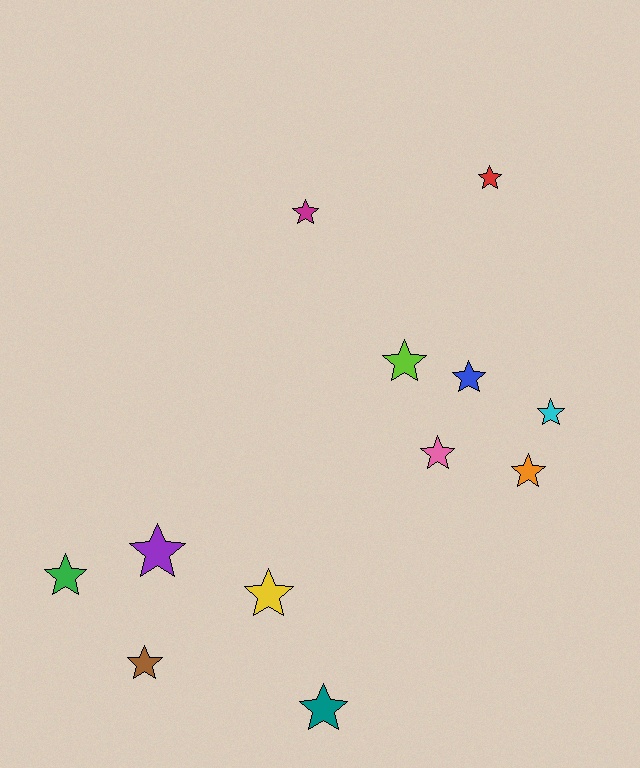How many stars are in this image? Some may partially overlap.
There are 12 stars.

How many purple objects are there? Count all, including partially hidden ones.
There is 1 purple object.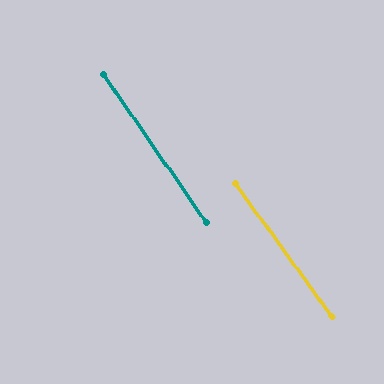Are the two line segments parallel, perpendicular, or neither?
Parallel — their directions differ by only 1.0°.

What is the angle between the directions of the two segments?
Approximately 1 degree.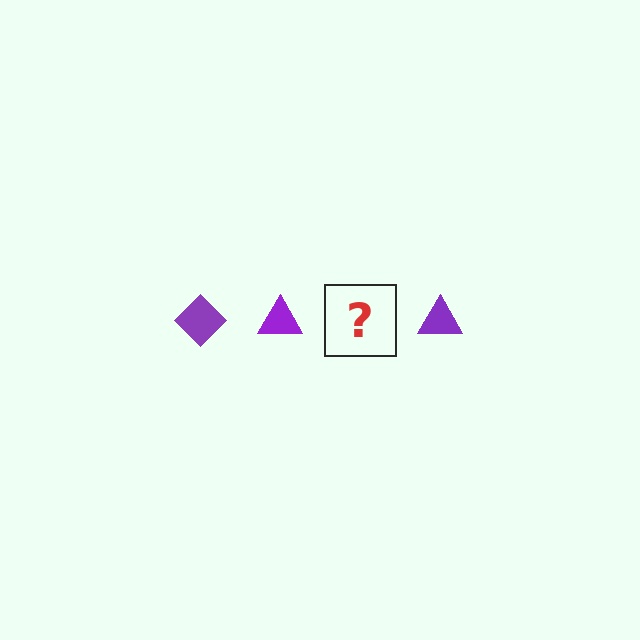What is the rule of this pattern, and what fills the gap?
The rule is that the pattern cycles through diamond, triangle shapes in purple. The gap should be filled with a purple diamond.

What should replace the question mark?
The question mark should be replaced with a purple diamond.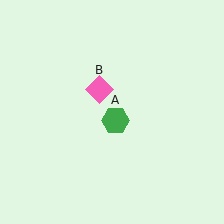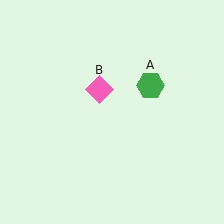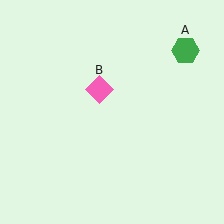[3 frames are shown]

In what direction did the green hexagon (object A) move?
The green hexagon (object A) moved up and to the right.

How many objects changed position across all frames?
1 object changed position: green hexagon (object A).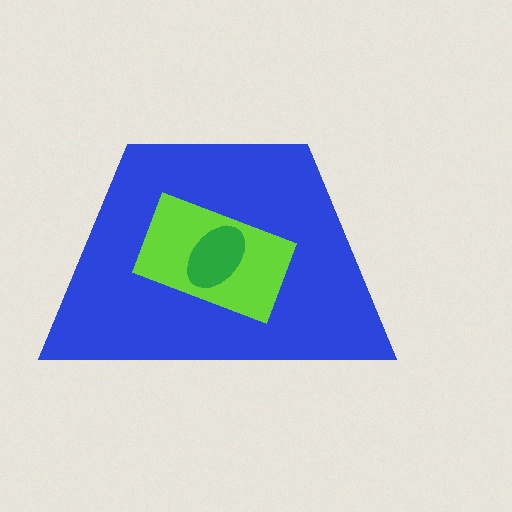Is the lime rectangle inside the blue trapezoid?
Yes.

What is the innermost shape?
The green ellipse.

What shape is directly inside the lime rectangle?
The green ellipse.